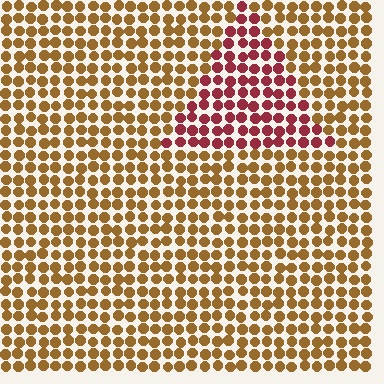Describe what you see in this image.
The image is filled with small brown elements in a uniform arrangement. A triangle-shaped region is visible where the elements are tinted to a slightly different hue, forming a subtle color boundary.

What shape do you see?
I see a triangle.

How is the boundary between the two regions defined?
The boundary is defined purely by a slight shift in hue (about 47 degrees). Spacing, size, and orientation are identical on both sides.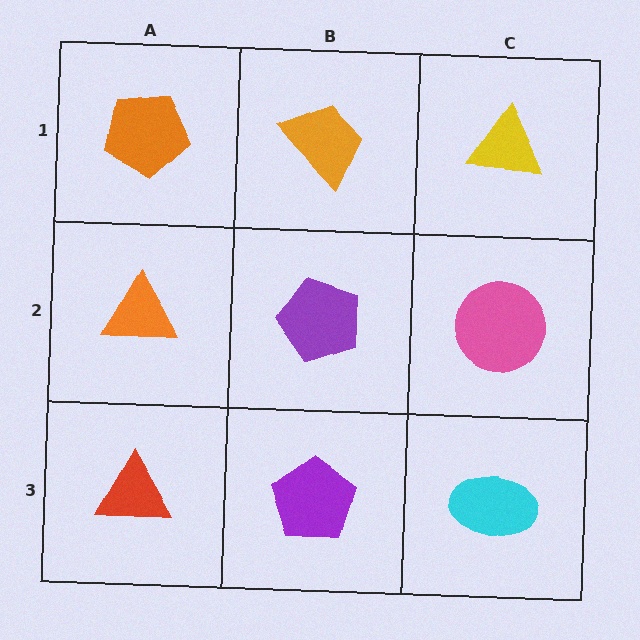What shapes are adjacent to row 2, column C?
A yellow triangle (row 1, column C), a cyan ellipse (row 3, column C), a purple pentagon (row 2, column B).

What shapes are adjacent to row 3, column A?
An orange triangle (row 2, column A), a purple pentagon (row 3, column B).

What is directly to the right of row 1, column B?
A yellow triangle.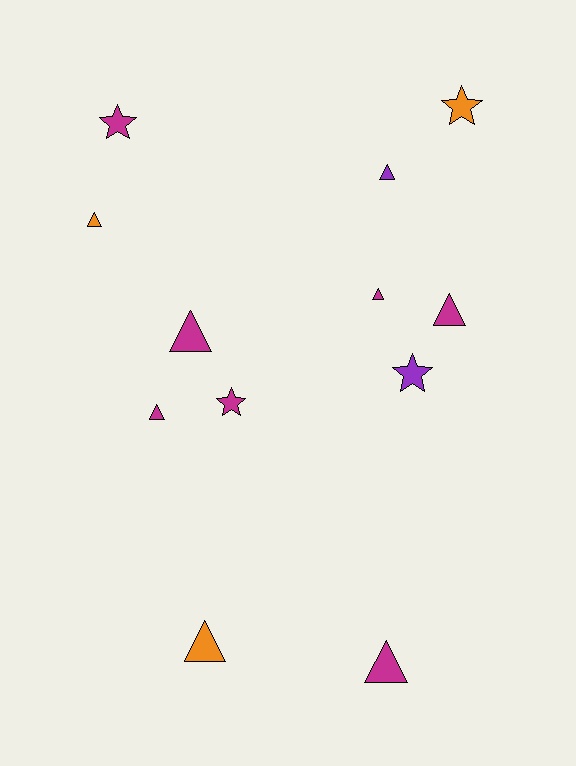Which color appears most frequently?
Magenta, with 7 objects.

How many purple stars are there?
There is 1 purple star.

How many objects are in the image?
There are 12 objects.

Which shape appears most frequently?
Triangle, with 8 objects.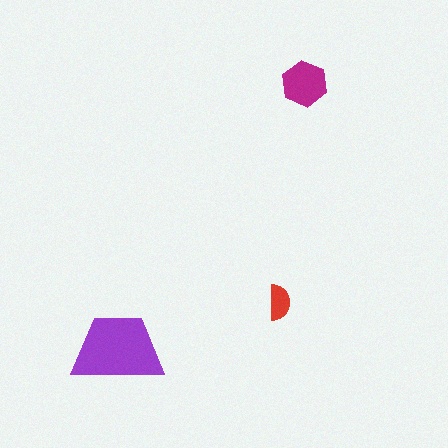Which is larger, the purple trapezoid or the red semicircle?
The purple trapezoid.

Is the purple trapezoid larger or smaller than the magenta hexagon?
Larger.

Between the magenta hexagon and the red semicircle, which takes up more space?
The magenta hexagon.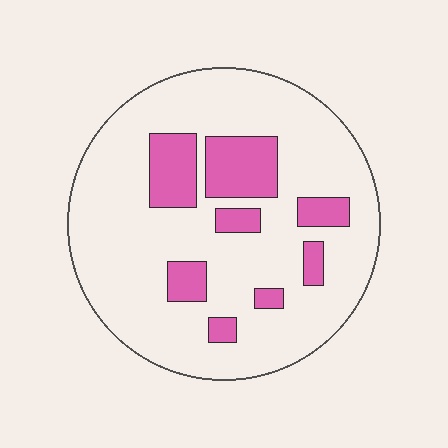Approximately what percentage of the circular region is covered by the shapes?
Approximately 20%.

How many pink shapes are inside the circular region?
8.